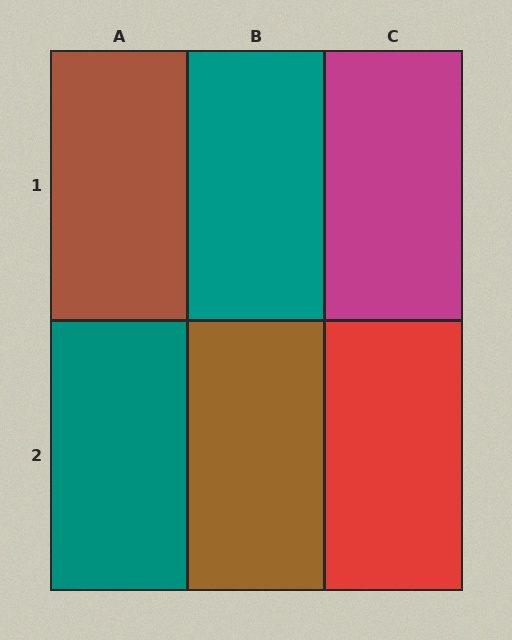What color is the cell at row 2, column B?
Brown.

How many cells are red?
1 cell is red.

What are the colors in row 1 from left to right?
Brown, teal, magenta.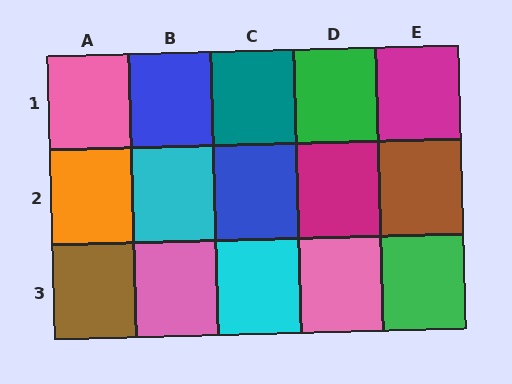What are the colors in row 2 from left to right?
Orange, cyan, blue, magenta, brown.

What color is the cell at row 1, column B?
Blue.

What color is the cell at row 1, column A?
Pink.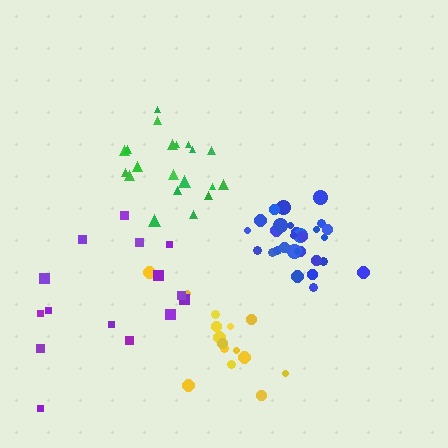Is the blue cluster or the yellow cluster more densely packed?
Blue.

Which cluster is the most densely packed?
Blue.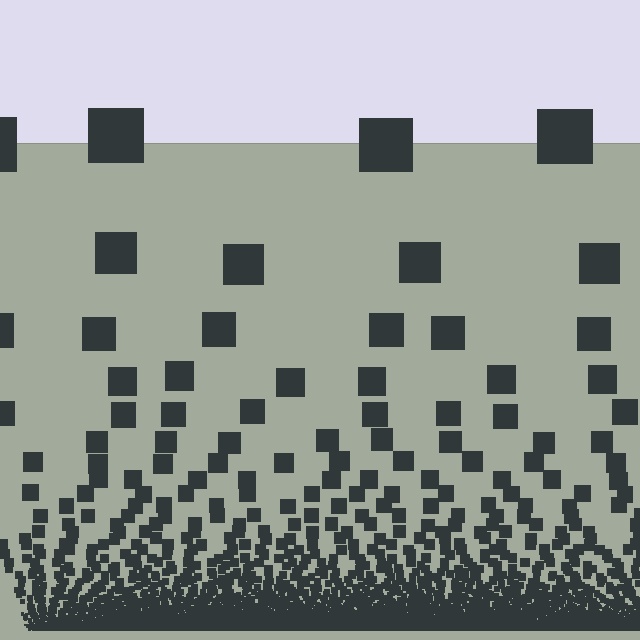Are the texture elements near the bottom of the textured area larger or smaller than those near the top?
Smaller. The gradient is inverted — elements near the bottom are smaller and denser.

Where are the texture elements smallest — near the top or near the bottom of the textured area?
Near the bottom.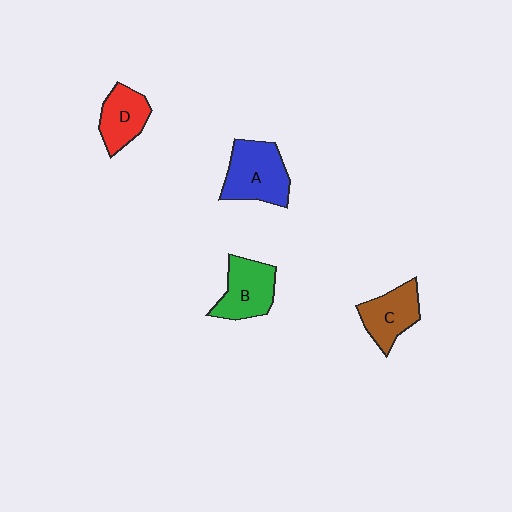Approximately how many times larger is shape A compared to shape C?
Approximately 1.3 times.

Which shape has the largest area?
Shape A (blue).